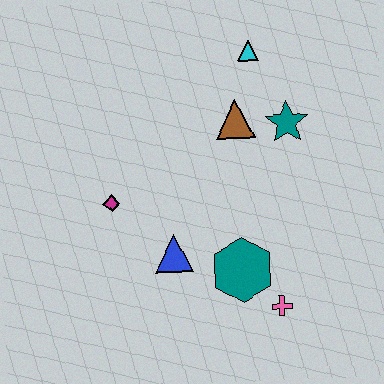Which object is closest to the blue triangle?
The teal hexagon is closest to the blue triangle.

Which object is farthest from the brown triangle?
The pink cross is farthest from the brown triangle.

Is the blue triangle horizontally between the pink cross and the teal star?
No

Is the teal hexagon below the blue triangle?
Yes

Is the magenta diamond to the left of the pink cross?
Yes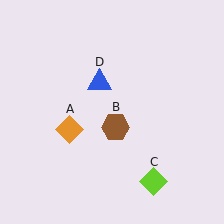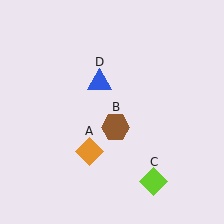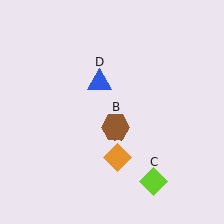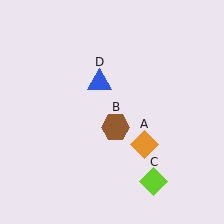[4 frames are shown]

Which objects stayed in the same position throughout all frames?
Brown hexagon (object B) and lime diamond (object C) and blue triangle (object D) remained stationary.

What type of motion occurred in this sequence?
The orange diamond (object A) rotated counterclockwise around the center of the scene.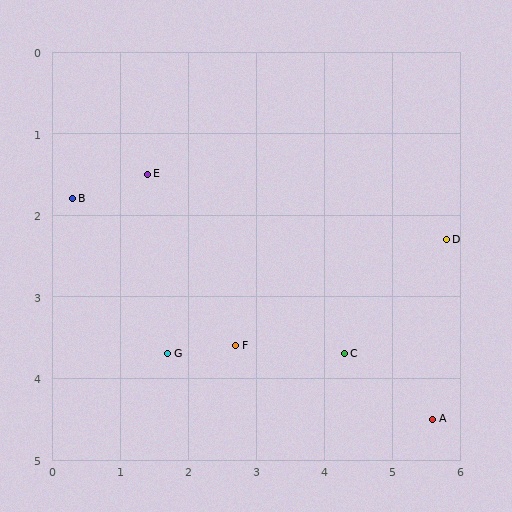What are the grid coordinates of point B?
Point B is at approximately (0.3, 1.8).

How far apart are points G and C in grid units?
Points G and C are about 2.6 grid units apart.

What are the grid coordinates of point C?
Point C is at approximately (4.3, 3.7).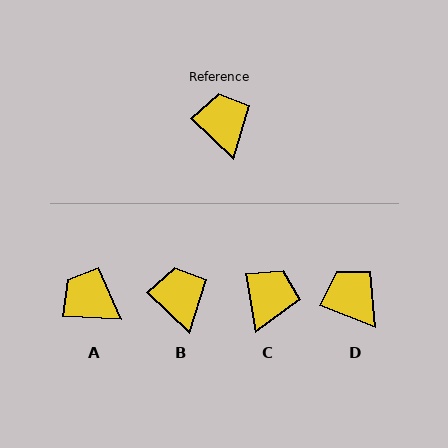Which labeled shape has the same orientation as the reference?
B.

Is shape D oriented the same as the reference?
No, it is off by about 22 degrees.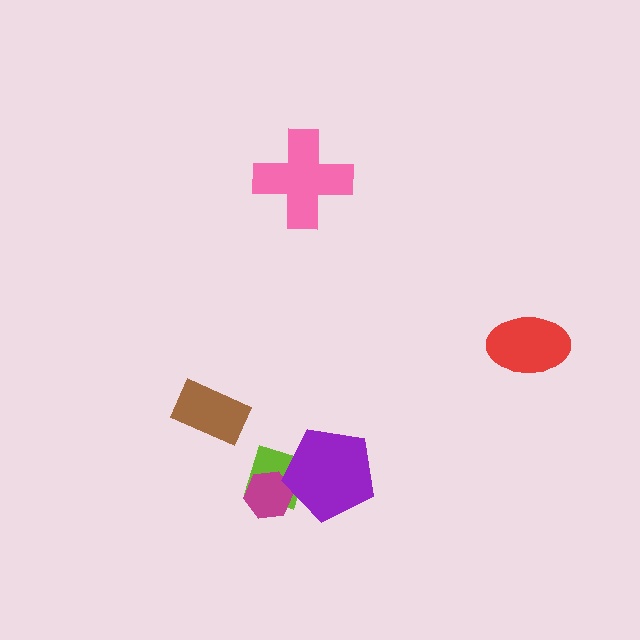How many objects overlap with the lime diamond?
2 objects overlap with the lime diamond.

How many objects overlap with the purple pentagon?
2 objects overlap with the purple pentagon.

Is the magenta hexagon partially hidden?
Yes, it is partially covered by another shape.